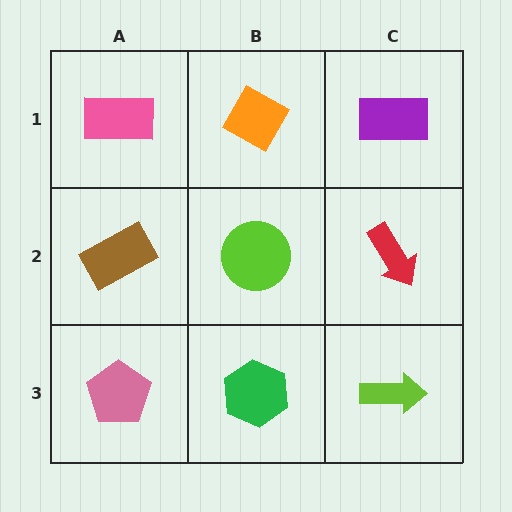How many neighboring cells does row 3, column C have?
2.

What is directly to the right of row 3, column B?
A lime arrow.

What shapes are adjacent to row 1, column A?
A brown rectangle (row 2, column A), an orange diamond (row 1, column B).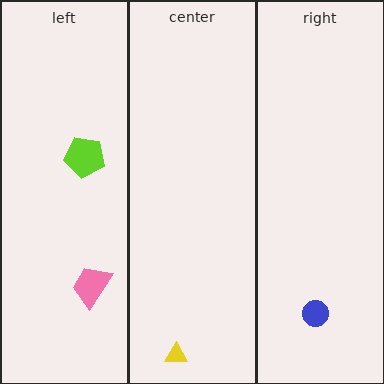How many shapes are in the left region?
2.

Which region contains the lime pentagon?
The left region.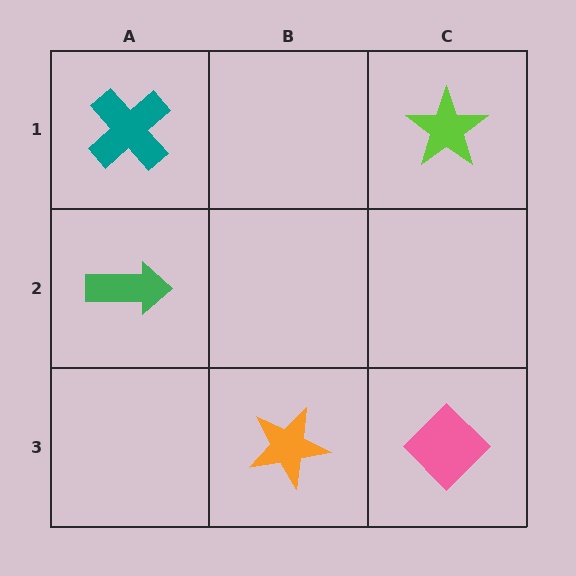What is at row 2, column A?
A green arrow.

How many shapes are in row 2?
1 shape.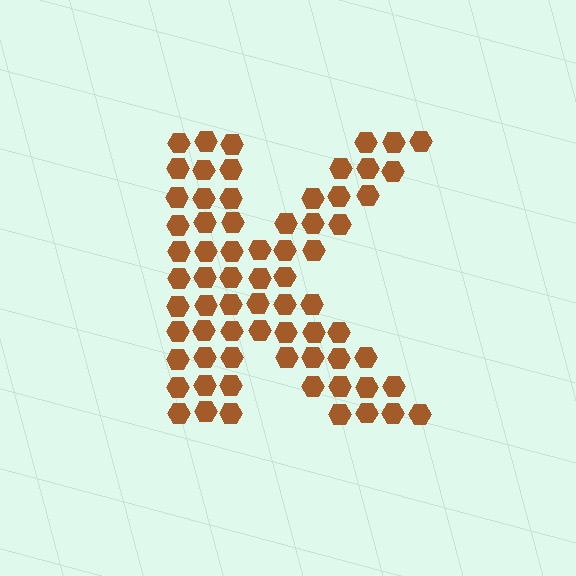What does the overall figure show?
The overall figure shows the letter K.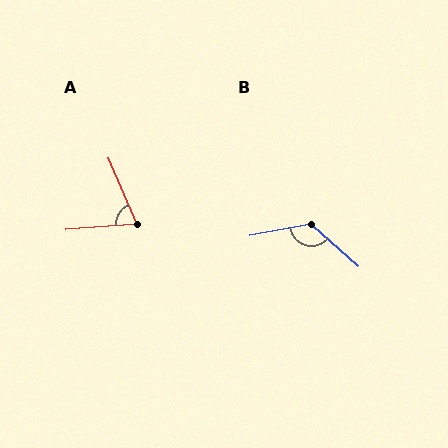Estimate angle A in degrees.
Approximately 71 degrees.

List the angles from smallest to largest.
A (71°), B (128°).